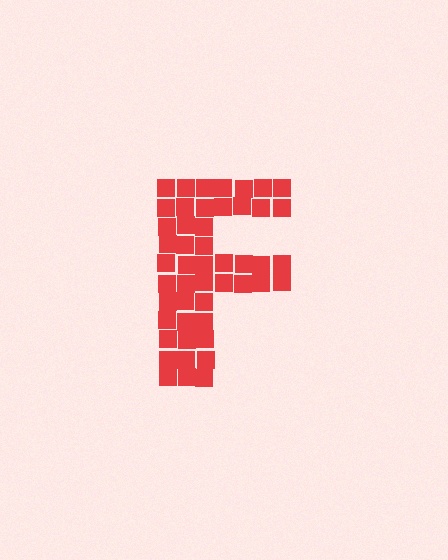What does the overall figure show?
The overall figure shows the letter F.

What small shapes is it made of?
It is made of small squares.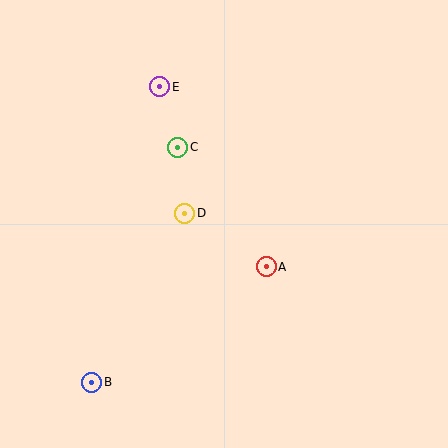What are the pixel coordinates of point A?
Point A is at (266, 267).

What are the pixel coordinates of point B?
Point B is at (92, 382).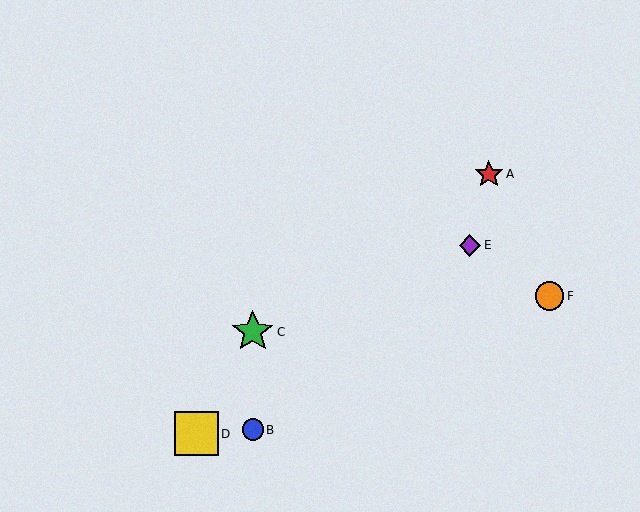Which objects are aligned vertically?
Objects B, C are aligned vertically.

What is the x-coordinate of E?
Object E is at x≈470.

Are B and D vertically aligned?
No, B is at x≈253 and D is at x≈197.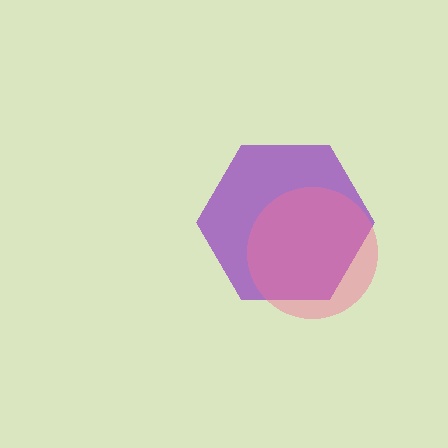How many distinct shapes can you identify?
There are 2 distinct shapes: a purple hexagon, a pink circle.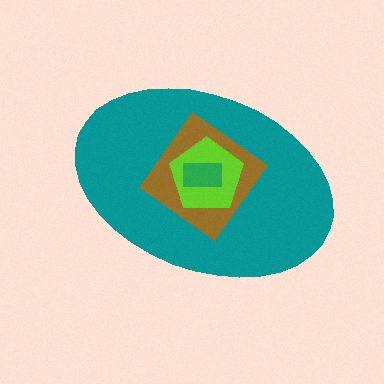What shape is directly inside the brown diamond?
The lime pentagon.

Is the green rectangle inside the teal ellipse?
Yes.